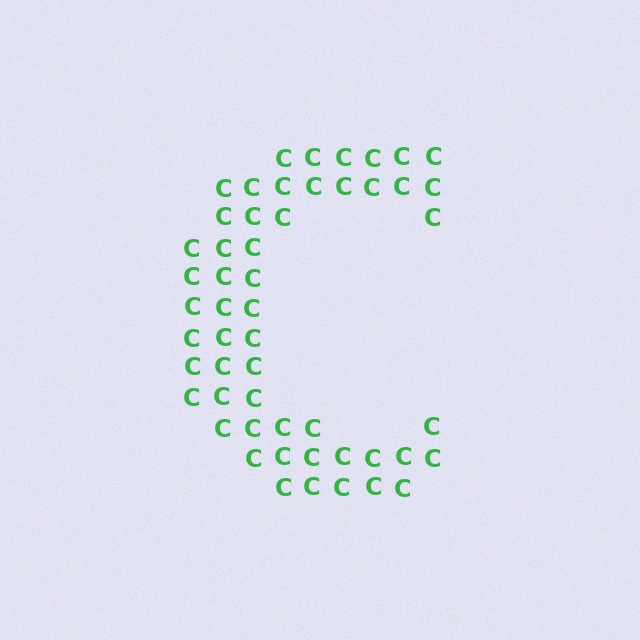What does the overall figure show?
The overall figure shows the letter C.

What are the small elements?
The small elements are letter C's.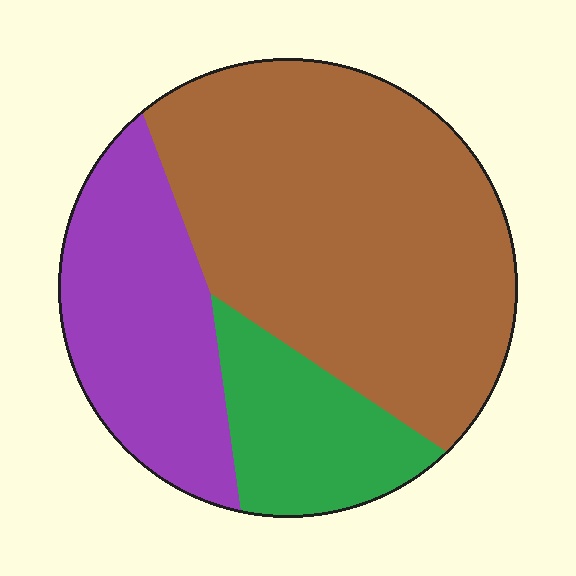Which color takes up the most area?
Brown, at roughly 55%.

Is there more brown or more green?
Brown.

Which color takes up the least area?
Green, at roughly 15%.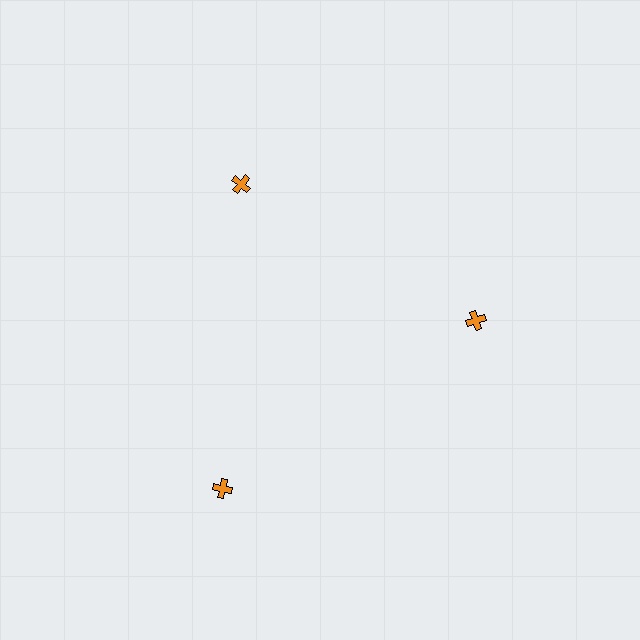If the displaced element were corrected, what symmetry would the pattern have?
It would have 3-fold rotational symmetry — the pattern would map onto itself every 120 degrees.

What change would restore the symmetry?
The symmetry would be restored by moving it inward, back onto the ring so that all 3 crosses sit at equal angles and equal distance from the center.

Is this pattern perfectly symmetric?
No. The 3 orange crosses are arranged in a ring, but one element near the 7 o'clock position is pushed outward from the center, breaking the 3-fold rotational symmetry.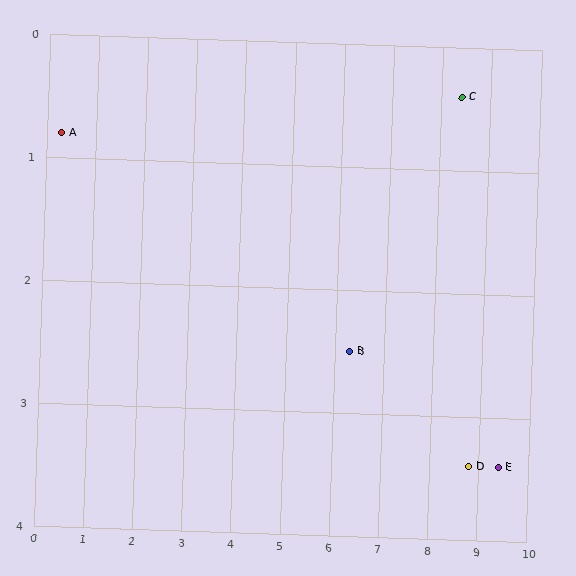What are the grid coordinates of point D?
Point D is at approximately (8.8, 3.4).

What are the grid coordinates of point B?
Point B is at approximately (6.3, 2.5).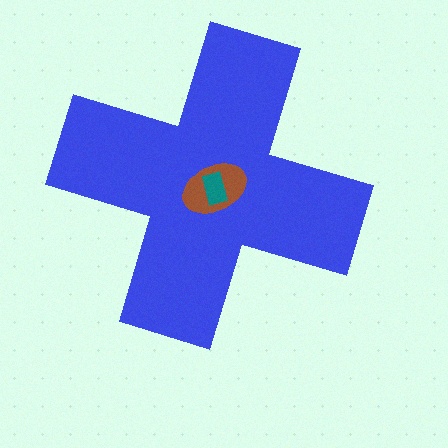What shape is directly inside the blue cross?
The brown ellipse.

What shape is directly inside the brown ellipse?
The teal rectangle.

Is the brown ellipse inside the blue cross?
Yes.